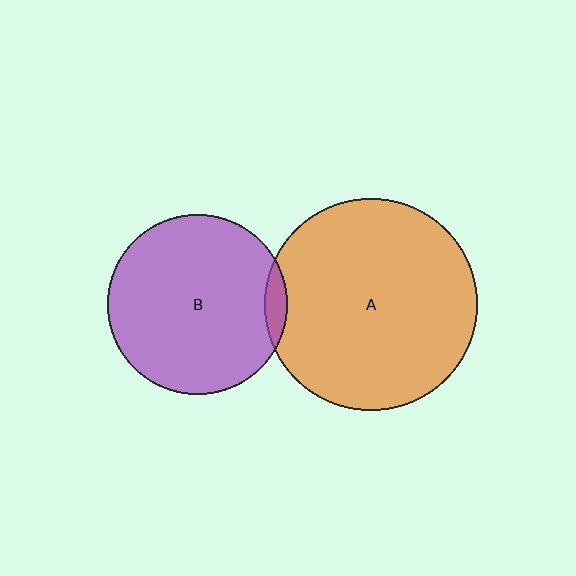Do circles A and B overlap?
Yes.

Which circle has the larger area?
Circle A (orange).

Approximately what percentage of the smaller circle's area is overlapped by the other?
Approximately 5%.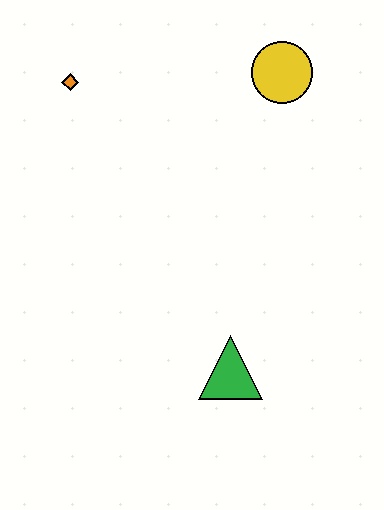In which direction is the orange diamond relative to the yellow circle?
The orange diamond is to the left of the yellow circle.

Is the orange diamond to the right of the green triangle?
No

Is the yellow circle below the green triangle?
No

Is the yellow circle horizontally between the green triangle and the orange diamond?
No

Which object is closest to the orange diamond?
The yellow circle is closest to the orange diamond.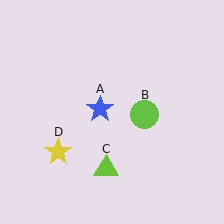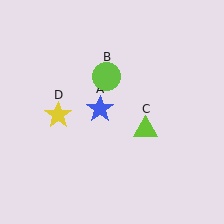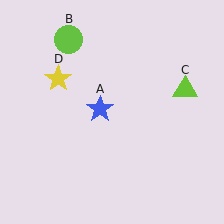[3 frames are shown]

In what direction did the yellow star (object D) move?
The yellow star (object D) moved up.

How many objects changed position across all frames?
3 objects changed position: lime circle (object B), lime triangle (object C), yellow star (object D).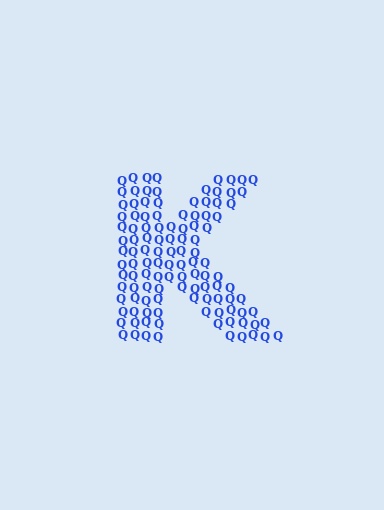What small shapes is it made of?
It is made of small letter Q's.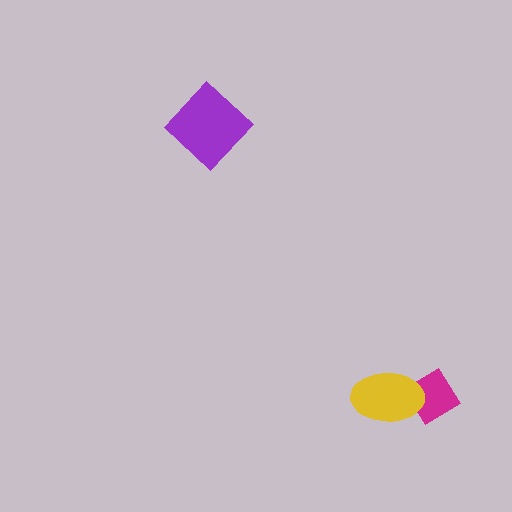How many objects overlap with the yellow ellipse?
1 object overlaps with the yellow ellipse.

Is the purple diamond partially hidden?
No, no other shape covers it.